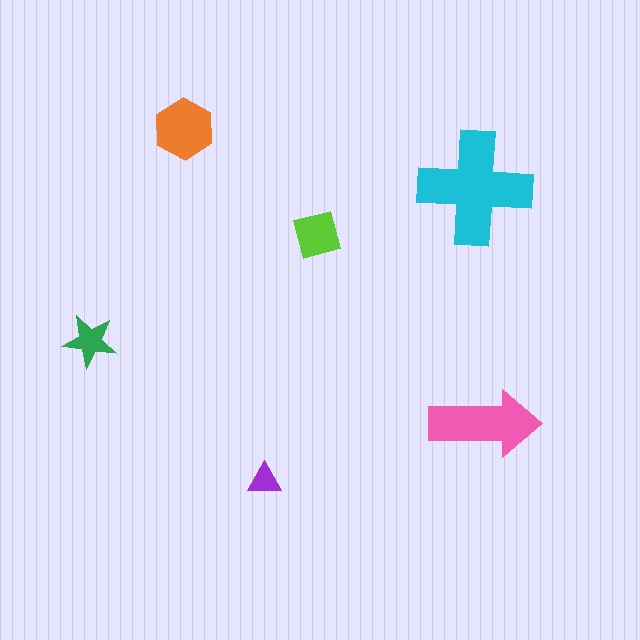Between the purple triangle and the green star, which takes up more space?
The green star.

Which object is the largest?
The cyan cross.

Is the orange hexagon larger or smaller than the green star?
Larger.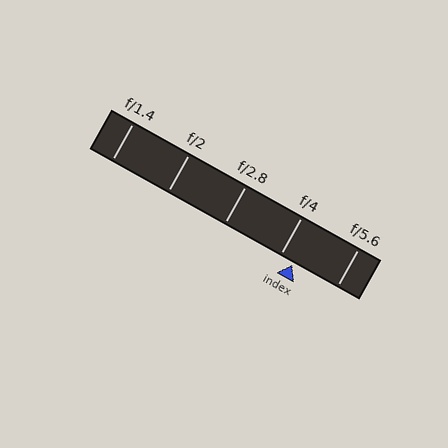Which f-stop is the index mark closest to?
The index mark is closest to f/4.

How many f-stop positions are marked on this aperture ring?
There are 5 f-stop positions marked.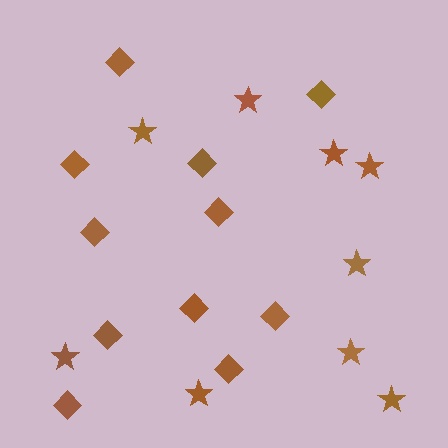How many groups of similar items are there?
There are 2 groups: one group of stars (9) and one group of diamonds (11).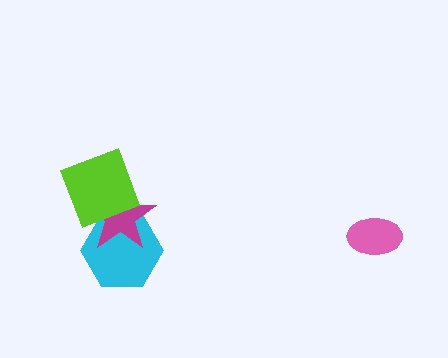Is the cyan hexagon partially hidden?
Yes, it is partially covered by another shape.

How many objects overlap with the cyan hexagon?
1 object overlaps with the cyan hexagon.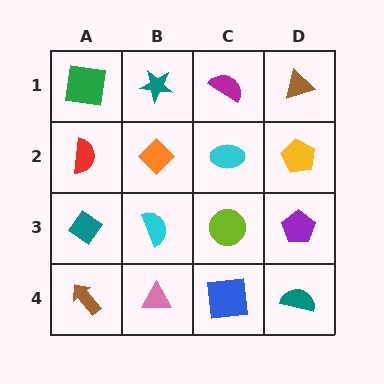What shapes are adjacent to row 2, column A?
A green square (row 1, column A), a teal diamond (row 3, column A), an orange diamond (row 2, column B).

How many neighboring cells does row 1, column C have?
3.